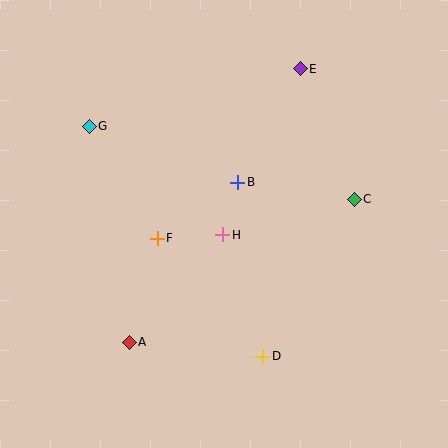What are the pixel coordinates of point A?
Point A is at (129, 342).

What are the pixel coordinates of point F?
Point F is at (157, 238).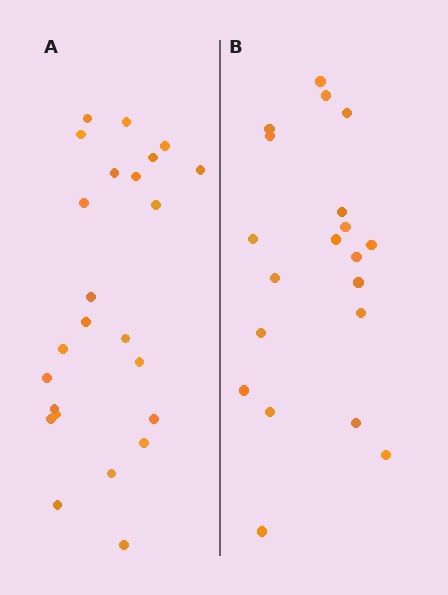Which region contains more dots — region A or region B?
Region A (the left region) has more dots.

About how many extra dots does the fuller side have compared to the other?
Region A has about 4 more dots than region B.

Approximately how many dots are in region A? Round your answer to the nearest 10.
About 20 dots. (The exact count is 24, which rounds to 20.)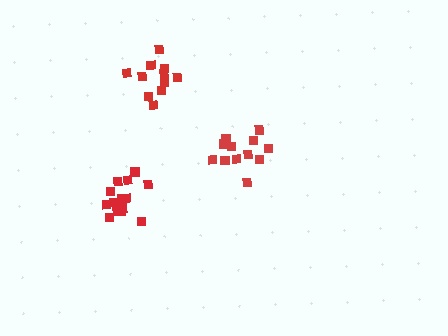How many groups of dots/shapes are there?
There are 3 groups.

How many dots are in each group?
Group 1: 14 dots, Group 2: 11 dots, Group 3: 12 dots (37 total).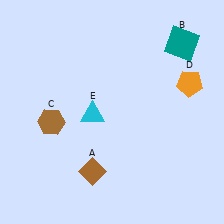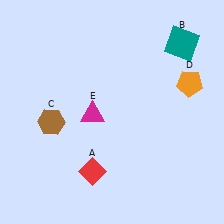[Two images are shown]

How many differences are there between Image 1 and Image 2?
There are 2 differences between the two images.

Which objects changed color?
A changed from brown to red. E changed from cyan to magenta.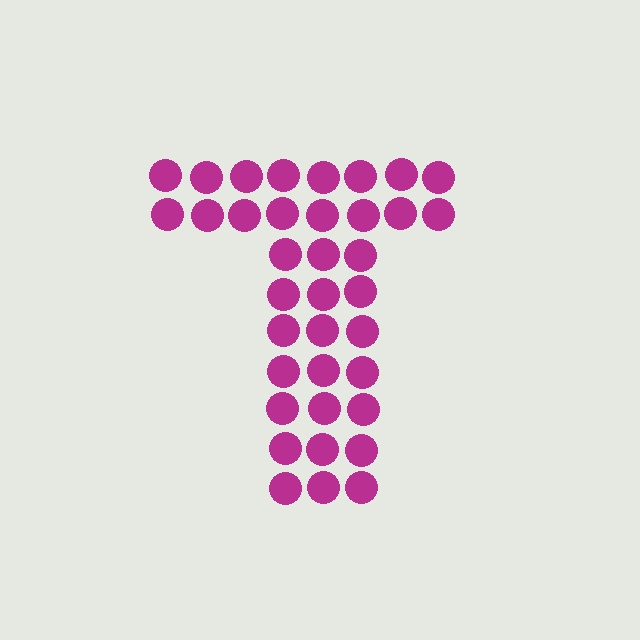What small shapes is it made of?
It is made of small circles.